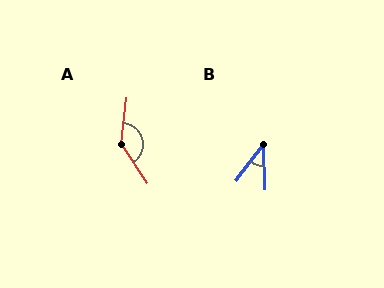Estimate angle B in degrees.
Approximately 39 degrees.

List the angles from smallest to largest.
B (39°), A (140°).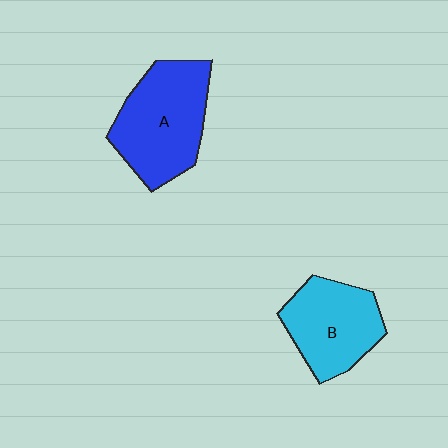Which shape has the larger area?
Shape A (blue).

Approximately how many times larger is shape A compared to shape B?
Approximately 1.2 times.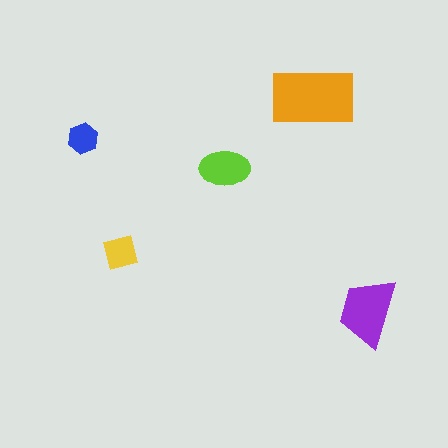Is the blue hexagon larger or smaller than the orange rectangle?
Smaller.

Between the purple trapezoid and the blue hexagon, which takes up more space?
The purple trapezoid.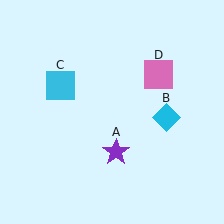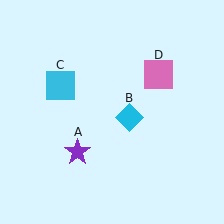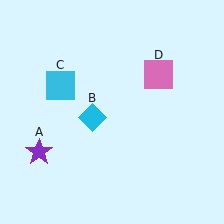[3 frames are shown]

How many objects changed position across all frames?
2 objects changed position: purple star (object A), cyan diamond (object B).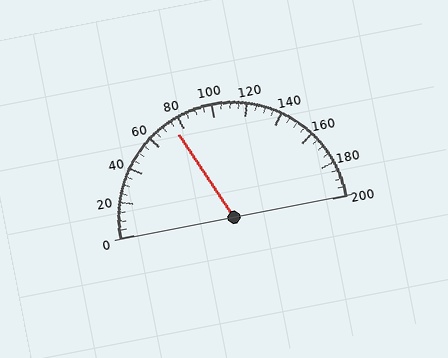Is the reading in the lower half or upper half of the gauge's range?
The reading is in the lower half of the range (0 to 200).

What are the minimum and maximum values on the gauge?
The gauge ranges from 0 to 200.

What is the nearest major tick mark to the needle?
The nearest major tick mark is 80.